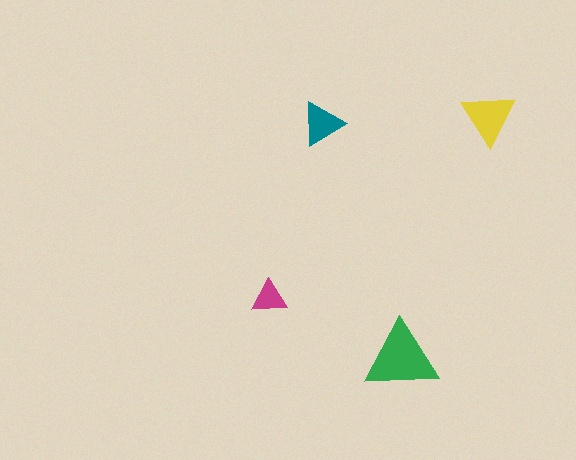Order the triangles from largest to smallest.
the green one, the yellow one, the teal one, the magenta one.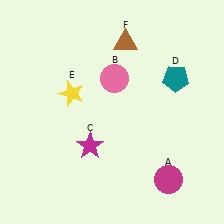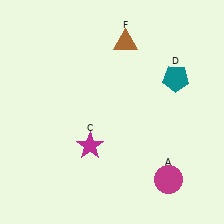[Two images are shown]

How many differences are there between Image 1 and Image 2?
There are 2 differences between the two images.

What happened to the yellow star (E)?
The yellow star (E) was removed in Image 2. It was in the top-left area of Image 1.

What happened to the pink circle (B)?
The pink circle (B) was removed in Image 2. It was in the top-right area of Image 1.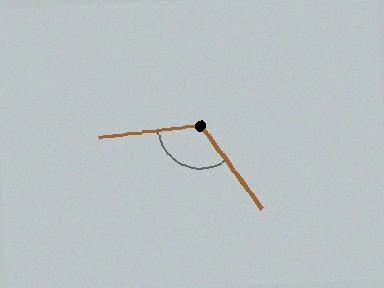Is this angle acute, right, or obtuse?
It is obtuse.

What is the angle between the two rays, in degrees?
Approximately 120 degrees.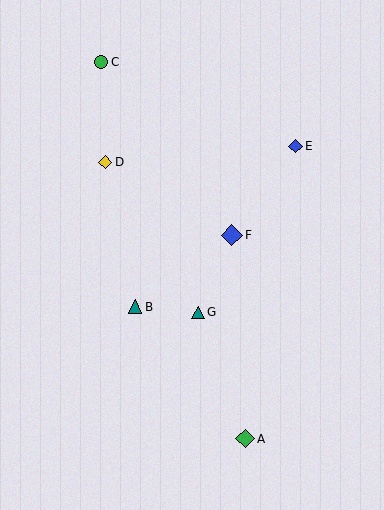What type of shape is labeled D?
Shape D is a yellow diamond.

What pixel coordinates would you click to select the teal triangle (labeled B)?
Click at (135, 307) to select the teal triangle B.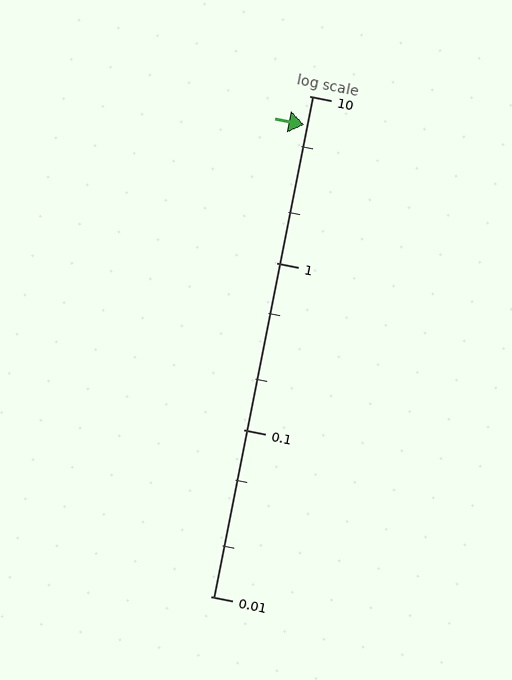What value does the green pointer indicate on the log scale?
The pointer indicates approximately 6.7.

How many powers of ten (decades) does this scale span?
The scale spans 3 decades, from 0.01 to 10.